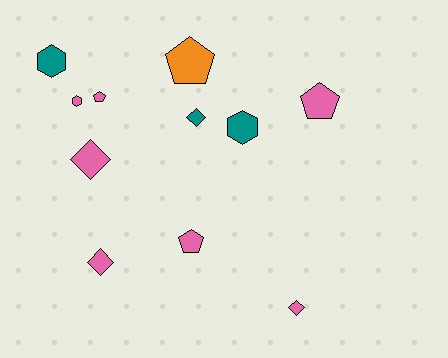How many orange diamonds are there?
There are no orange diamonds.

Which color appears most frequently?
Pink, with 7 objects.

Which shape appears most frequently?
Diamond, with 4 objects.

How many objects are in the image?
There are 11 objects.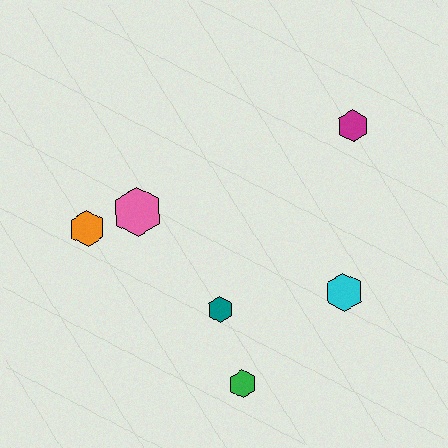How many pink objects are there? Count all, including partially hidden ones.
There is 1 pink object.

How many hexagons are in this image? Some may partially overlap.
There are 6 hexagons.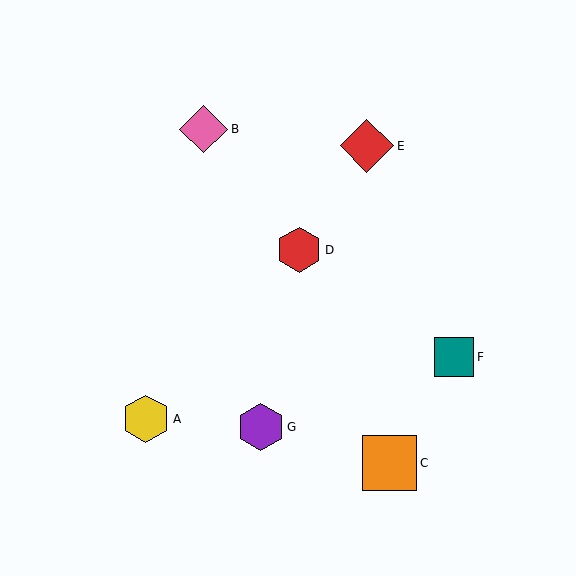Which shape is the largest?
The orange square (labeled C) is the largest.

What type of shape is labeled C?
Shape C is an orange square.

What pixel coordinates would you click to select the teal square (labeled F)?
Click at (454, 357) to select the teal square F.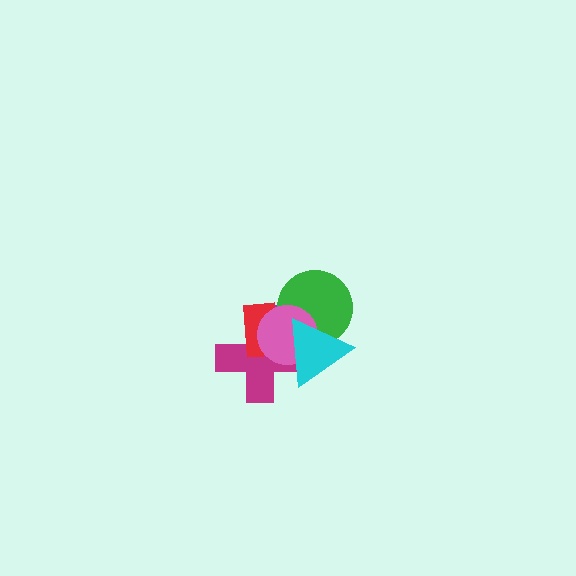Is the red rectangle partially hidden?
Yes, it is partially covered by another shape.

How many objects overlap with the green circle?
3 objects overlap with the green circle.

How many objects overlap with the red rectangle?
4 objects overlap with the red rectangle.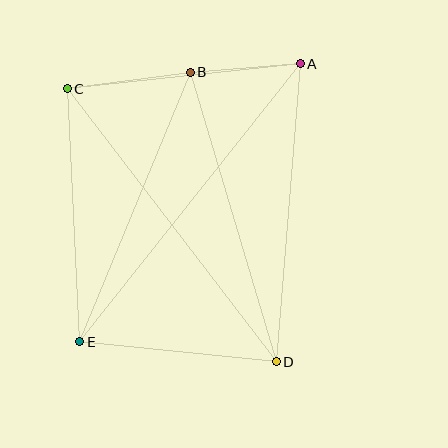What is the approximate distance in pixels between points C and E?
The distance between C and E is approximately 254 pixels.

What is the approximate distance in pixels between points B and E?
The distance between B and E is approximately 291 pixels.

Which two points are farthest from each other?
Points A and E are farthest from each other.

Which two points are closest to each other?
Points A and B are closest to each other.